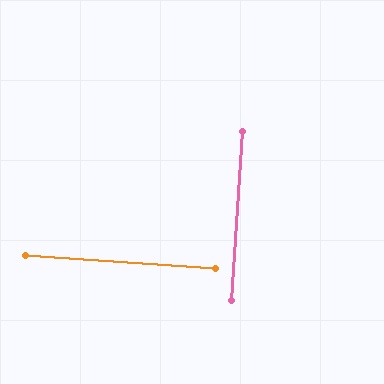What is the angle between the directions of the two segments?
Approximately 90 degrees.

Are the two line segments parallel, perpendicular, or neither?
Perpendicular — they meet at approximately 90°.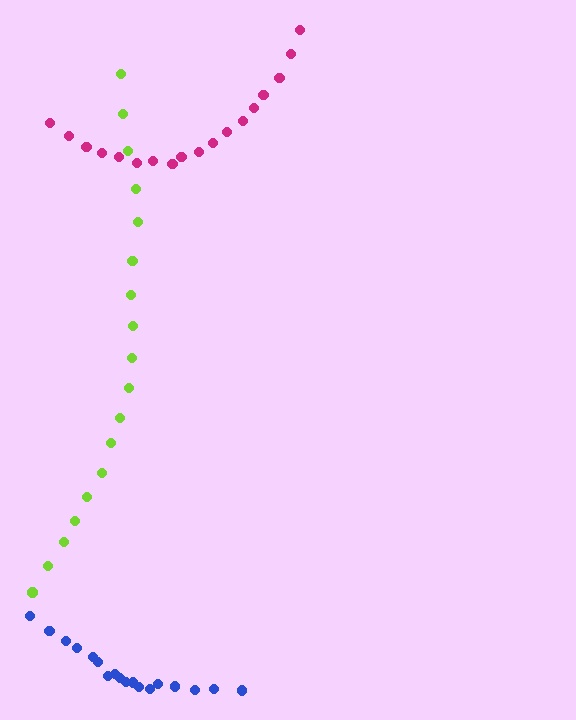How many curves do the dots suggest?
There are 3 distinct paths.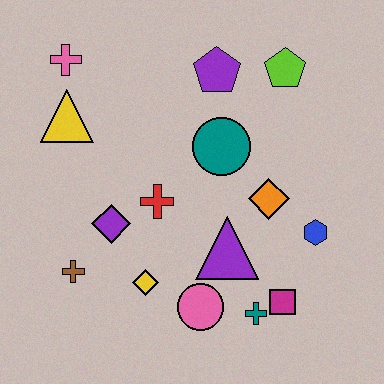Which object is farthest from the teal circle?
The brown cross is farthest from the teal circle.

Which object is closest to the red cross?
The purple diamond is closest to the red cross.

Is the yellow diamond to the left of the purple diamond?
No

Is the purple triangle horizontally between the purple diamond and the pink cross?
No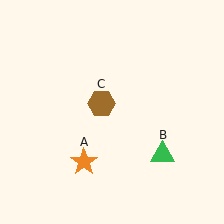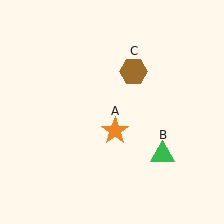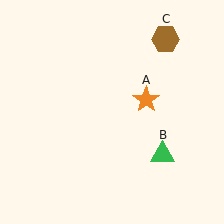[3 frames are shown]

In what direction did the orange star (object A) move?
The orange star (object A) moved up and to the right.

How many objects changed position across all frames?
2 objects changed position: orange star (object A), brown hexagon (object C).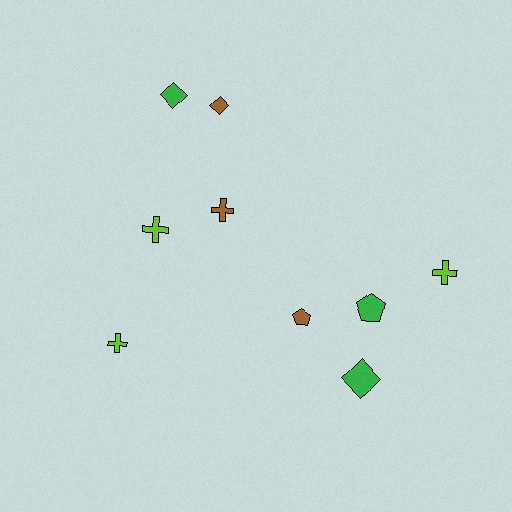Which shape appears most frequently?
Cross, with 4 objects.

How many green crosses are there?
There are no green crosses.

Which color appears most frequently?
Lime, with 3 objects.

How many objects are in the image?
There are 9 objects.